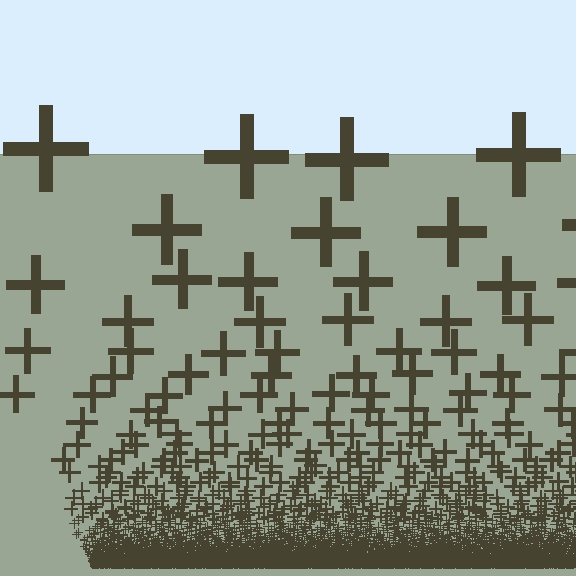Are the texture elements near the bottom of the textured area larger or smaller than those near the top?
Smaller. The gradient is inverted — elements near the bottom are smaller and denser.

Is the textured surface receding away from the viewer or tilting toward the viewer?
The surface appears to tilt toward the viewer. Texture elements get larger and sparser toward the top.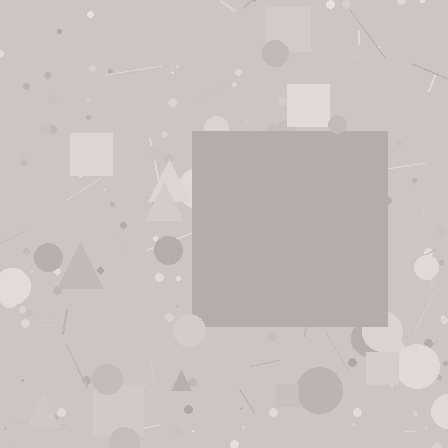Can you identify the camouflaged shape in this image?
The camouflaged shape is a square.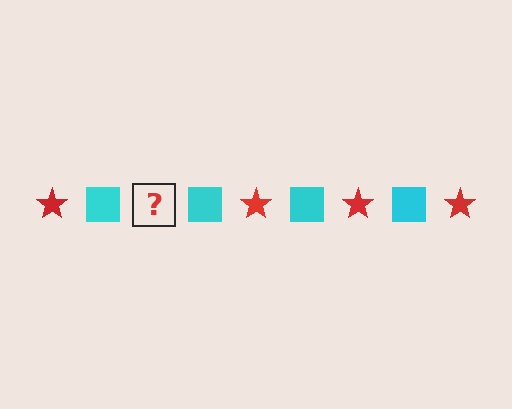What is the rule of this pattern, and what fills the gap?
The rule is that the pattern alternates between red star and cyan square. The gap should be filled with a red star.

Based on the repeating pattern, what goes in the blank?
The blank should be a red star.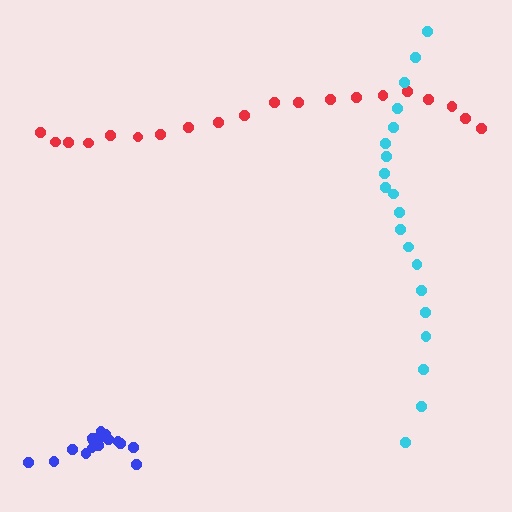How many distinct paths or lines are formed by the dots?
There are 3 distinct paths.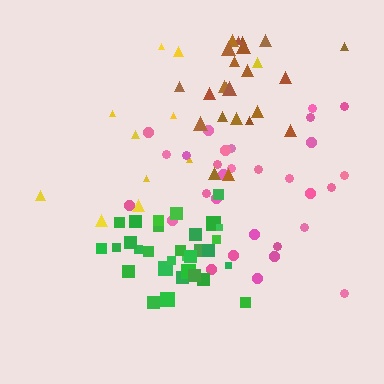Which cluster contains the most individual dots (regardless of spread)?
Green (31).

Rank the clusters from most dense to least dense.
green, brown, pink, yellow.